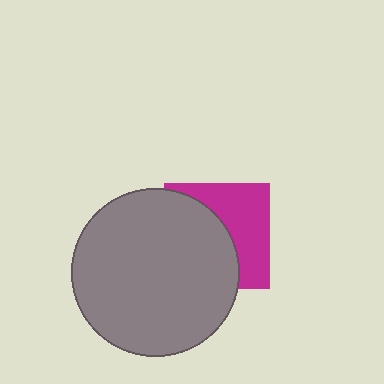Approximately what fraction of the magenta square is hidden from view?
Roughly 55% of the magenta square is hidden behind the gray circle.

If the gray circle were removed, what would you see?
You would see the complete magenta square.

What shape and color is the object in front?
The object in front is a gray circle.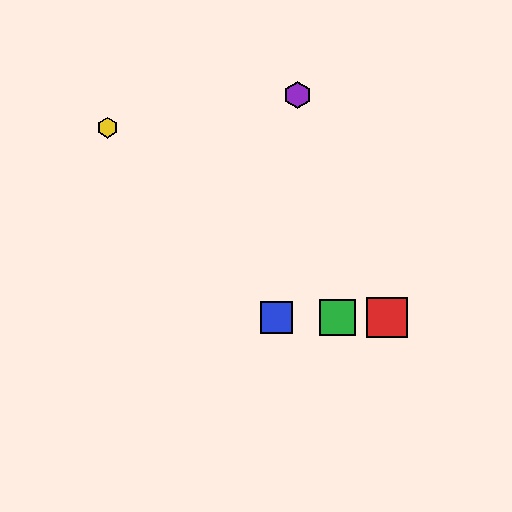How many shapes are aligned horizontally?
3 shapes (the red square, the blue square, the green square) are aligned horizontally.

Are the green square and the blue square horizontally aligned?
Yes, both are at y≈317.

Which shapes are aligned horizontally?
The red square, the blue square, the green square are aligned horizontally.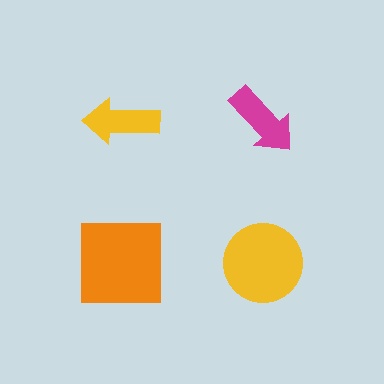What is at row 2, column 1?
An orange square.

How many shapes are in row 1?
2 shapes.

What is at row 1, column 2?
A magenta arrow.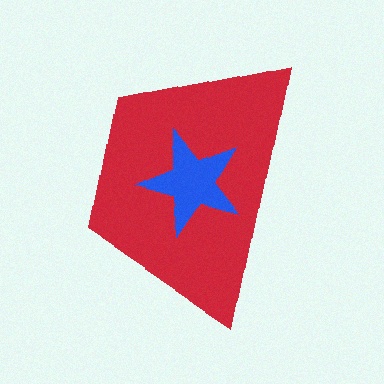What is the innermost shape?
The blue star.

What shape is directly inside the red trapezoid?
The blue star.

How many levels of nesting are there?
2.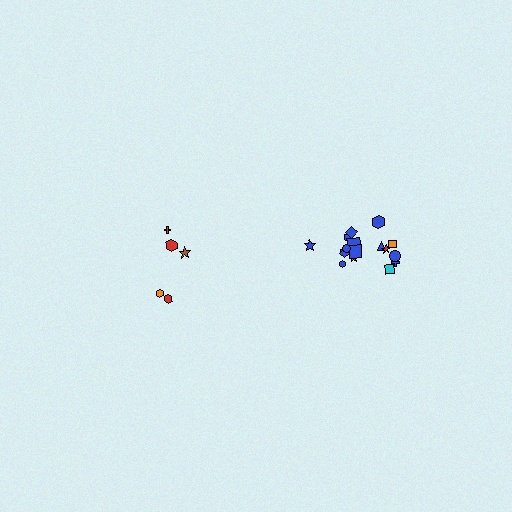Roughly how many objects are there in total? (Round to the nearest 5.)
Roughly 25 objects in total.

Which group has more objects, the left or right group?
The right group.